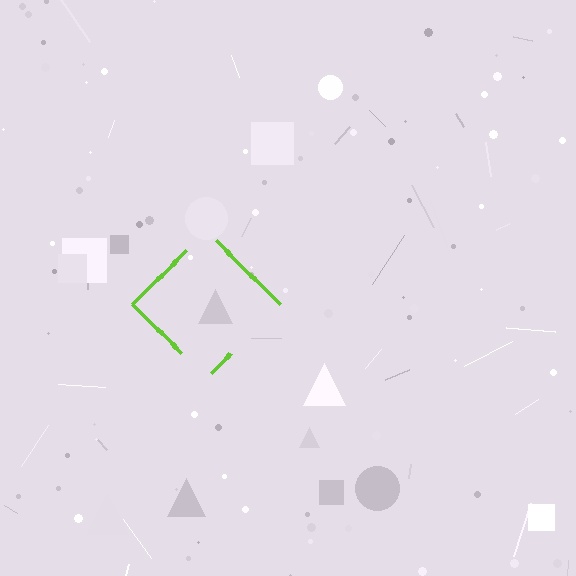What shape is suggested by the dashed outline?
The dashed outline suggests a diamond.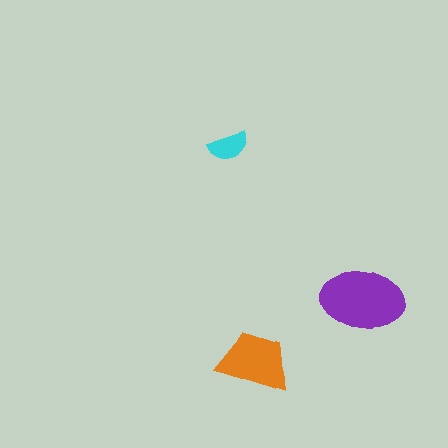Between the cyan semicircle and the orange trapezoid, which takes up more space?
The orange trapezoid.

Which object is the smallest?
The cyan semicircle.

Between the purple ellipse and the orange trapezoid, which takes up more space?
The purple ellipse.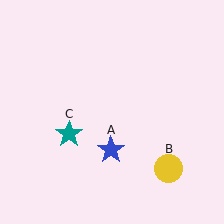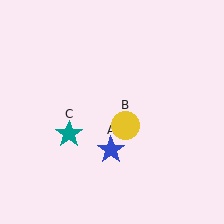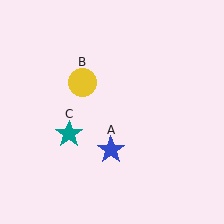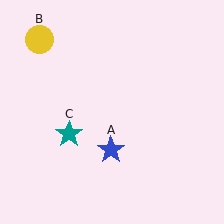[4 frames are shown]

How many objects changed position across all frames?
1 object changed position: yellow circle (object B).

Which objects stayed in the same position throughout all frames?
Blue star (object A) and teal star (object C) remained stationary.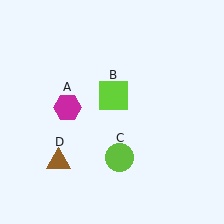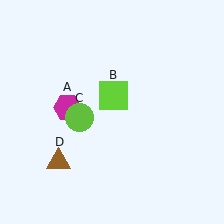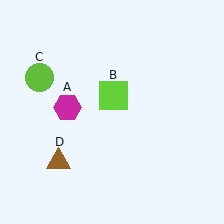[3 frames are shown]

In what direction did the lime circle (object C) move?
The lime circle (object C) moved up and to the left.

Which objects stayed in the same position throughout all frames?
Magenta hexagon (object A) and lime square (object B) and brown triangle (object D) remained stationary.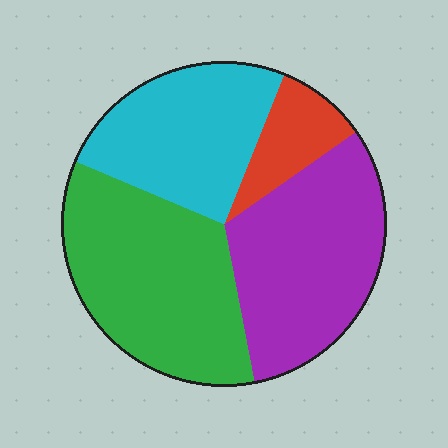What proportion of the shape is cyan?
Cyan covers about 25% of the shape.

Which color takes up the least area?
Red, at roughly 10%.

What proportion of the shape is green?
Green takes up about one third (1/3) of the shape.